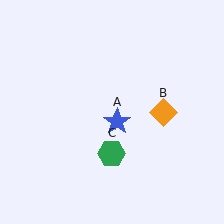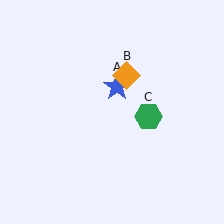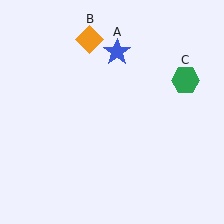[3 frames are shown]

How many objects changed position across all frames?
3 objects changed position: blue star (object A), orange diamond (object B), green hexagon (object C).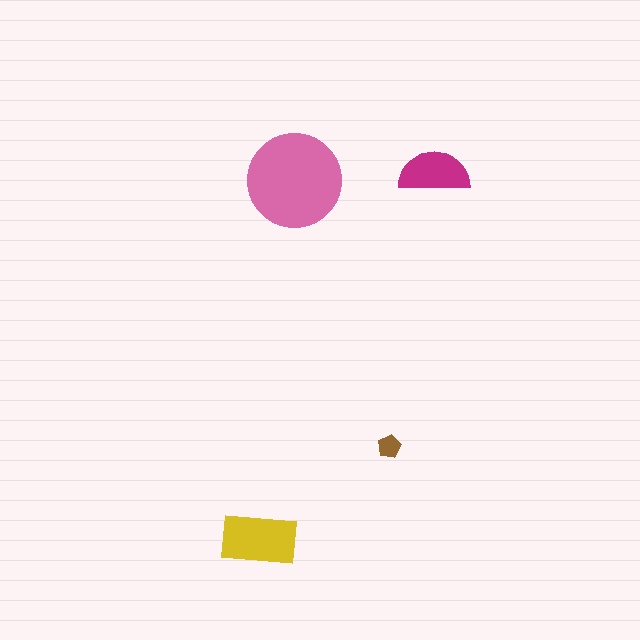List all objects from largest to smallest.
The pink circle, the yellow rectangle, the magenta semicircle, the brown pentagon.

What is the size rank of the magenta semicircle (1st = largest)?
3rd.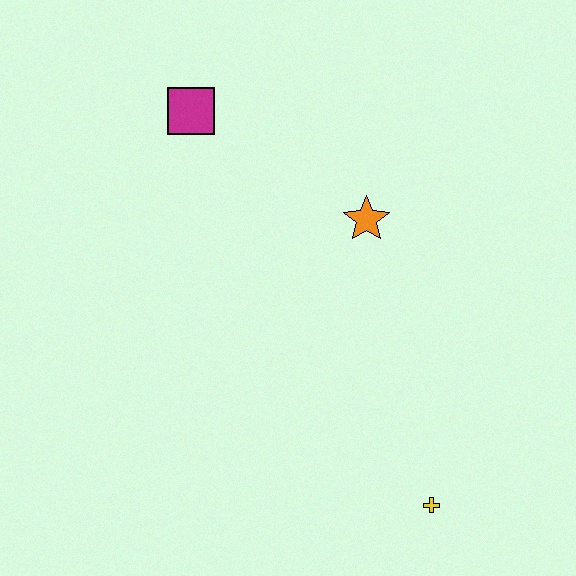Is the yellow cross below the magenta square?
Yes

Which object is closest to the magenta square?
The orange star is closest to the magenta square.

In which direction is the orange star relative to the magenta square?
The orange star is to the right of the magenta square.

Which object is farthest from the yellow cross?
The magenta square is farthest from the yellow cross.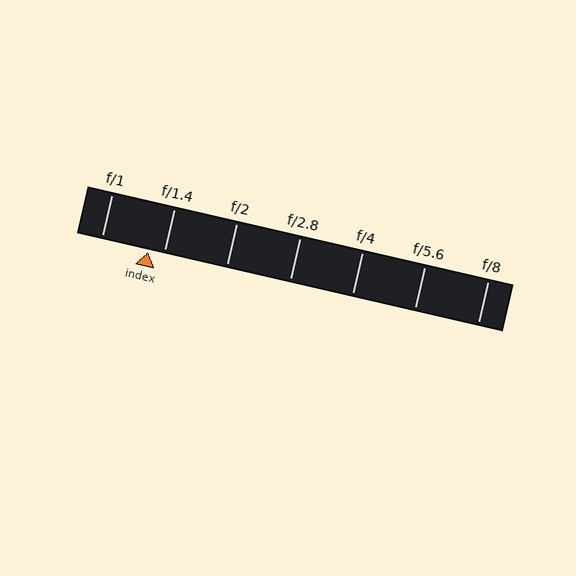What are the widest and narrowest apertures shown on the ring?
The widest aperture shown is f/1 and the narrowest is f/8.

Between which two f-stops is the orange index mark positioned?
The index mark is between f/1 and f/1.4.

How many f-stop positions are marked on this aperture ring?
There are 7 f-stop positions marked.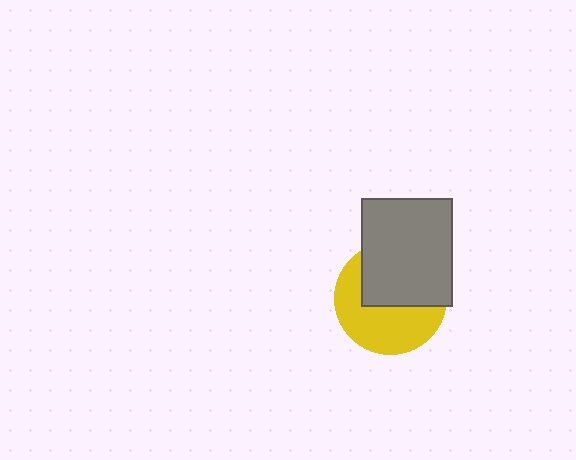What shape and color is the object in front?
The object in front is a gray rectangle.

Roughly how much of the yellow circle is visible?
About half of it is visible (roughly 52%).